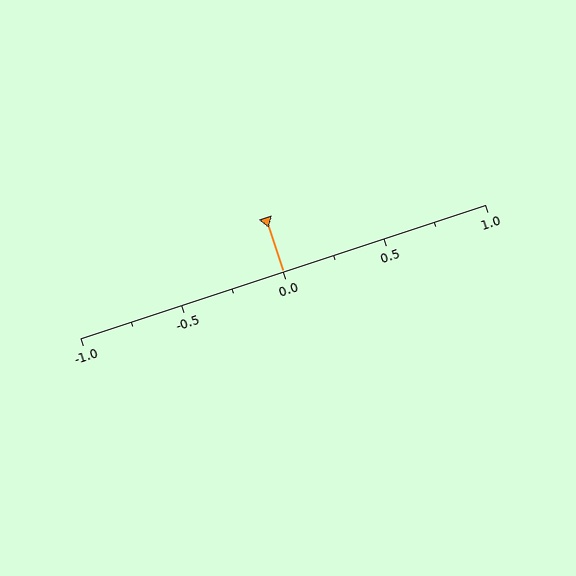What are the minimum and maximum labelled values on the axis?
The axis runs from -1.0 to 1.0.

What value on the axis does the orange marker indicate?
The marker indicates approximately 0.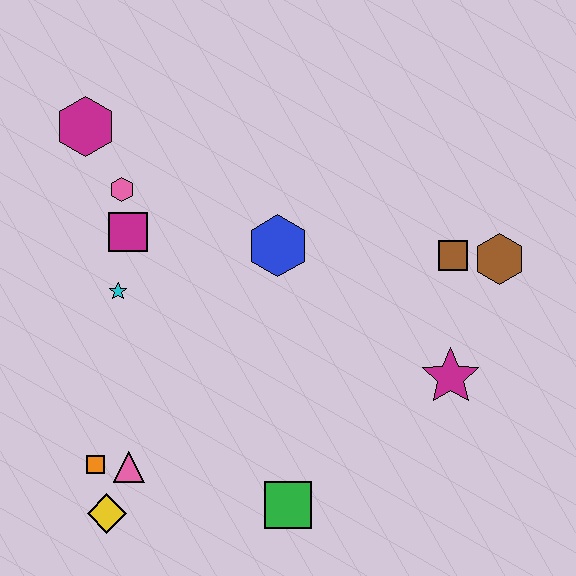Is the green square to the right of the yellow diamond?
Yes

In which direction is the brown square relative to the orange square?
The brown square is to the right of the orange square.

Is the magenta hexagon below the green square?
No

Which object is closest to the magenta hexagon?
The pink hexagon is closest to the magenta hexagon.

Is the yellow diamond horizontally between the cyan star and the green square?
No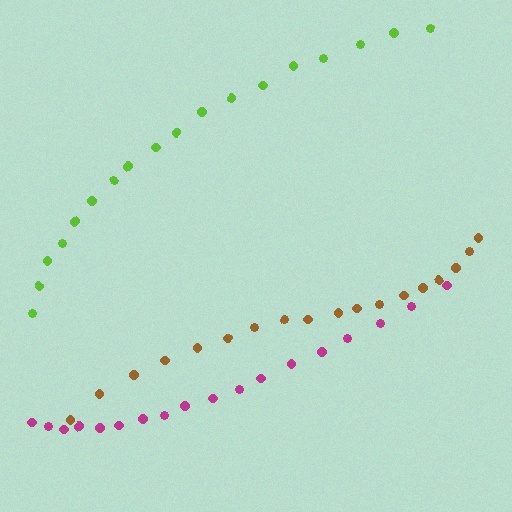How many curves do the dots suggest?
There are 3 distinct paths.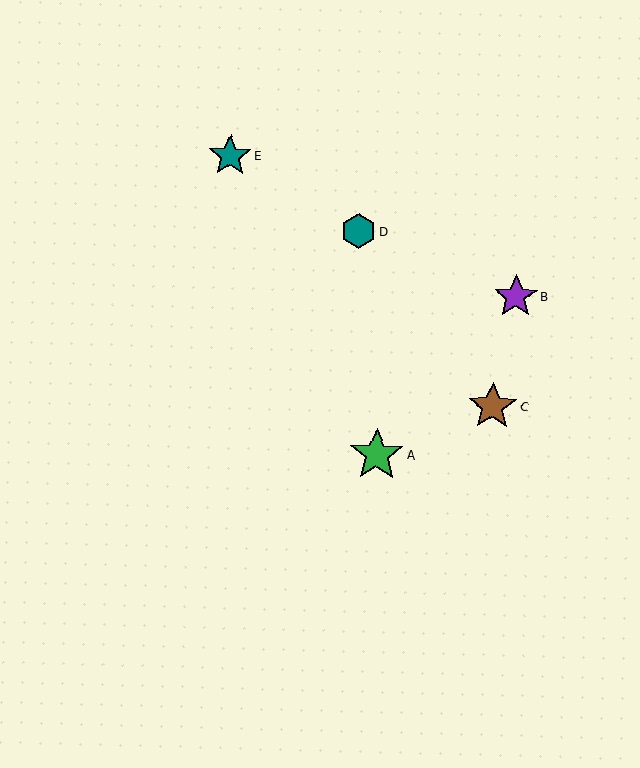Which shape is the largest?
The green star (labeled A) is the largest.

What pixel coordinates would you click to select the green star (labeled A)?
Click at (377, 455) to select the green star A.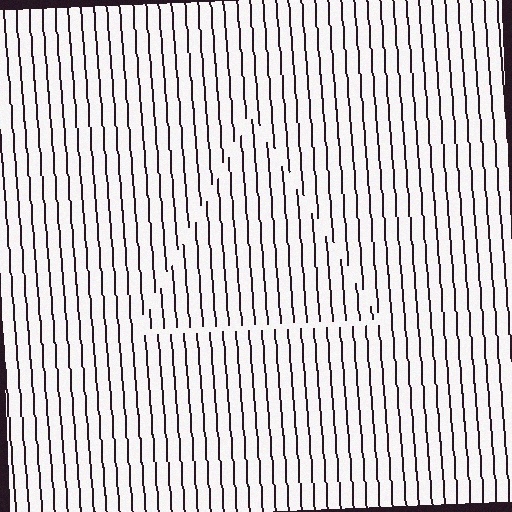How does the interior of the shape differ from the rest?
The interior of the shape contains the same grating, shifted by half a period — the contour is defined by the phase discontinuity where line-ends from the inner and outer gratings abut.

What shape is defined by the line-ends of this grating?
An illusory triangle. The interior of the shape contains the same grating, shifted by half a period — the contour is defined by the phase discontinuity where line-ends from the inner and outer gratings abut.